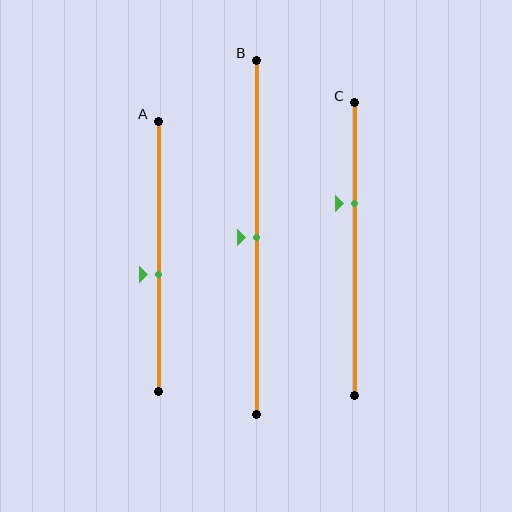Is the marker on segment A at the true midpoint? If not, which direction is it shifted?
No, the marker on segment A is shifted downward by about 7% of the segment length.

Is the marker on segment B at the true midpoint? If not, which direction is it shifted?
Yes, the marker on segment B is at the true midpoint.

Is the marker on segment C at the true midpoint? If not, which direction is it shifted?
No, the marker on segment C is shifted upward by about 16% of the segment length.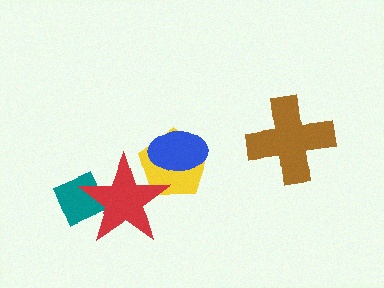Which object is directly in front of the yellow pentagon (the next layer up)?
The blue ellipse is directly in front of the yellow pentagon.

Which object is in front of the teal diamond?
The red star is in front of the teal diamond.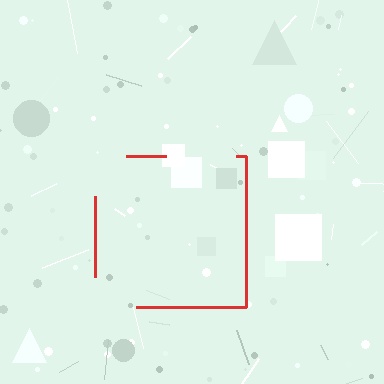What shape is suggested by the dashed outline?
The dashed outline suggests a square.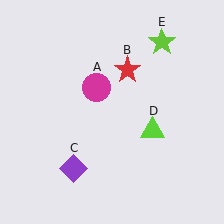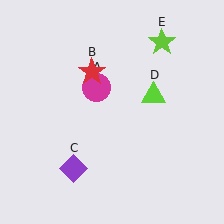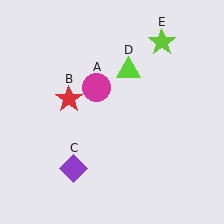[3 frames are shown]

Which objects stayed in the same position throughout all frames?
Magenta circle (object A) and purple diamond (object C) and lime star (object E) remained stationary.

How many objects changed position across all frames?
2 objects changed position: red star (object B), lime triangle (object D).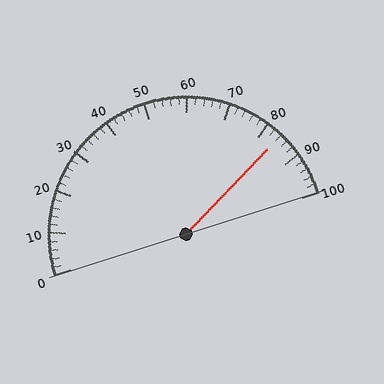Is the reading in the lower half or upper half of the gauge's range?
The reading is in the upper half of the range (0 to 100).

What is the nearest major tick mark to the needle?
The nearest major tick mark is 80.